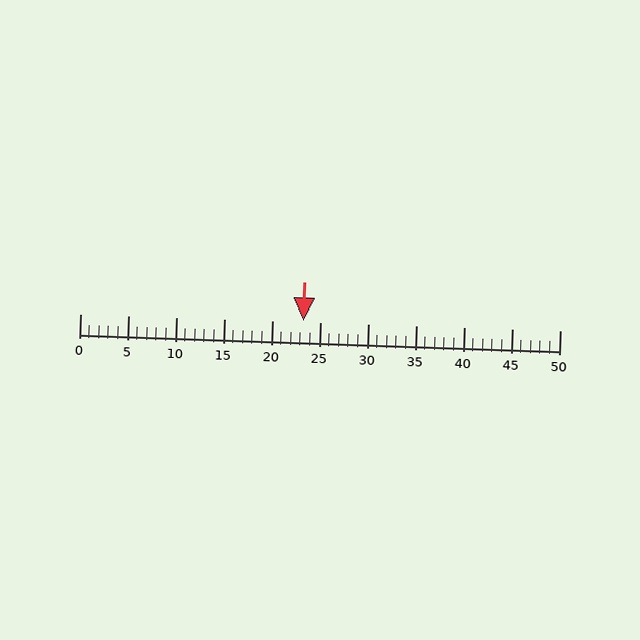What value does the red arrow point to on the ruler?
The red arrow points to approximately 23.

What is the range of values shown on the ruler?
The ruler shows values from 0 to 50.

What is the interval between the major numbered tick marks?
The major tick marks are spaced 5 units apart.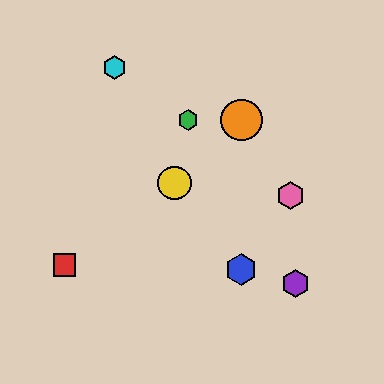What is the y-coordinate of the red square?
The red square is at y≈265.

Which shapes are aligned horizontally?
The green hexagon, the orange circle are aligned horizontally.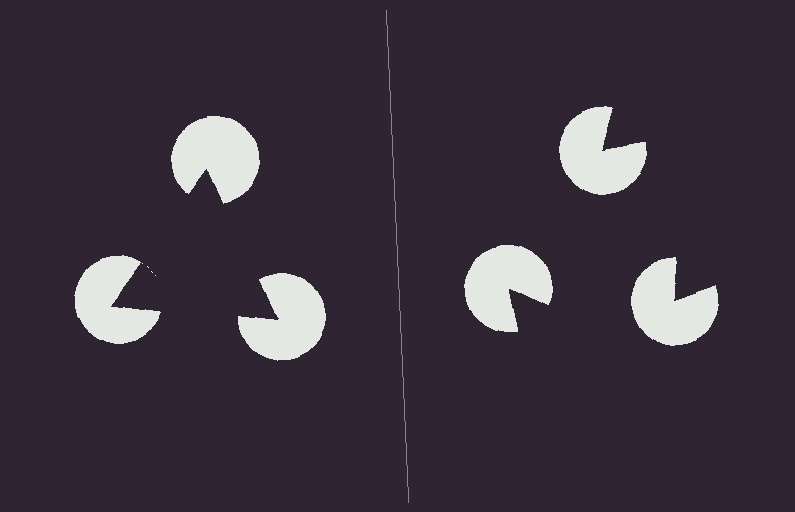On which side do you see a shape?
An illusory triangle appears on the left side. On the right side the wedge cuts are rotated, so no coherent shape forms.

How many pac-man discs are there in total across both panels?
6 — 3 on each side.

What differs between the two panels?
The pac-man discs are positioned identically on both sides; only the wedge orientations differ. On the left they align to a triangle; on the right they are misaligned.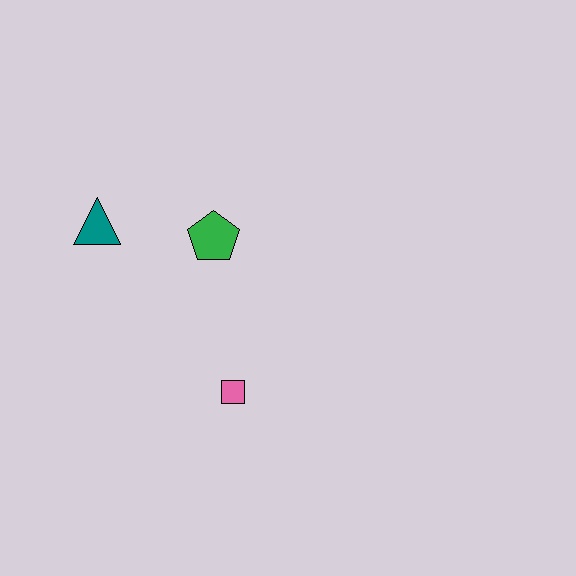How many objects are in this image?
There are 3 objects.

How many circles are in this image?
There are no circles.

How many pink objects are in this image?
There is 1 pink object.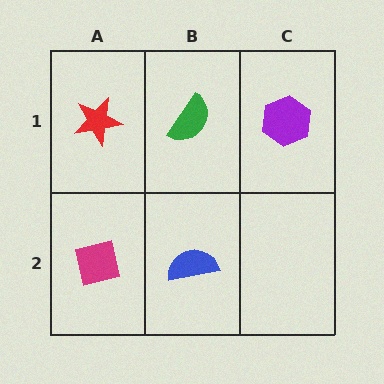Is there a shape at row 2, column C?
No, that cell is empty.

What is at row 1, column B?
A green semicircle.